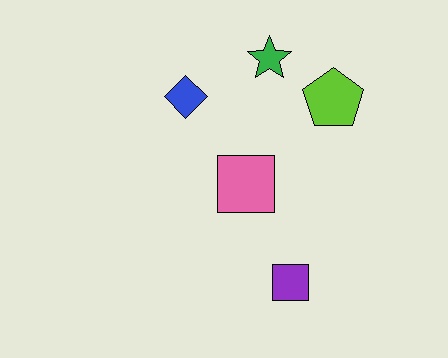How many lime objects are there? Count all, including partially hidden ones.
There is 1 lime object.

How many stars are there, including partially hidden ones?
There is 1 star.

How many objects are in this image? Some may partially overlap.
There are 5 objects.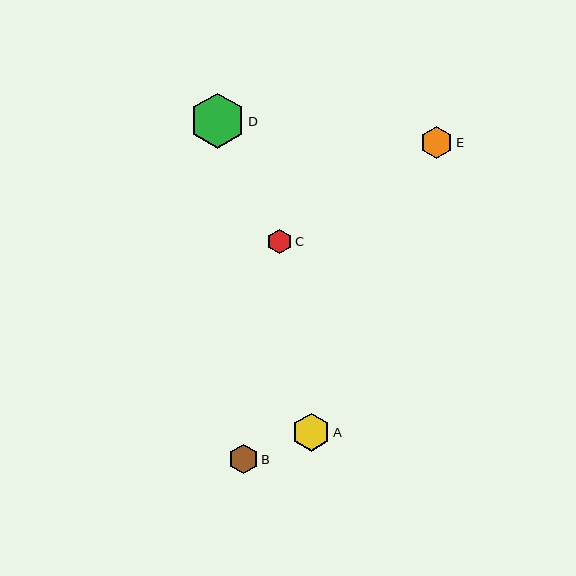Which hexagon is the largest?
Hexagon D is the largest with a size of approximately 55 pixels.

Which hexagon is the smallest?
Hexagon C is the smallest with a size of approximately 25 pixels.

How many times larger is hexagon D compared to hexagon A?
Hexagon D is approximately 1.5 times the size of hexagon A.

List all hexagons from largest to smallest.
From largest to smallest: D, A, E, B, C.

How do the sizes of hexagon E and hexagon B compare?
Hexagon E and hexagon B are approximately the same size.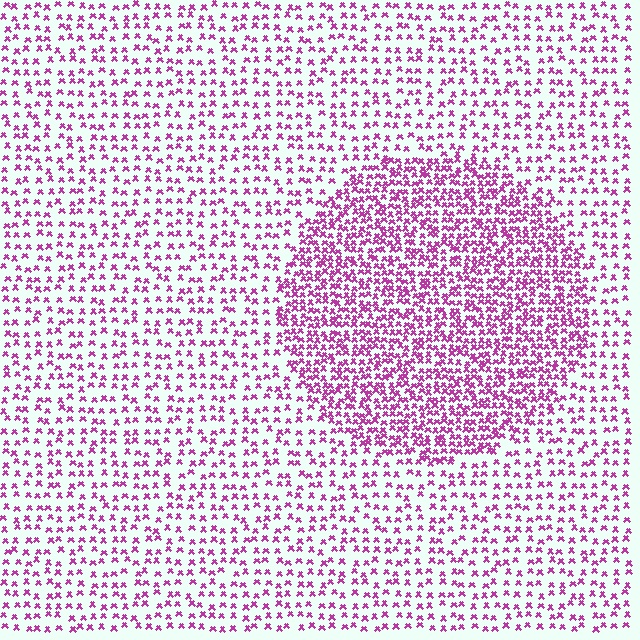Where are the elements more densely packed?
The elements are more densely packed inside the circle boundary.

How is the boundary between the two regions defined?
The boundary is defined by a change in element density (approximately 2.1x ratio). All elements are the same color, size, and shape.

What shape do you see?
I see a circle.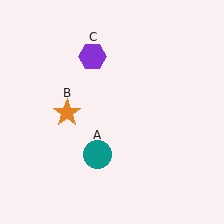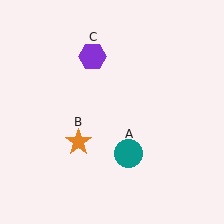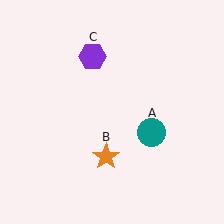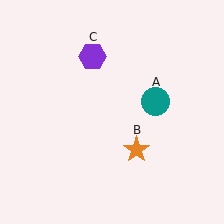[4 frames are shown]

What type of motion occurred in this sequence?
The teal circle (object A), orange star (object B) rotated counterclockwise around the center of the scene.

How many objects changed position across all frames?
2 objects changed position: teal circle (object A), orange star (object B).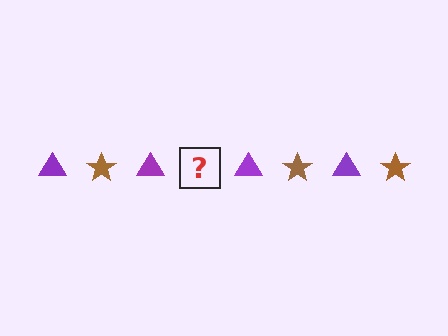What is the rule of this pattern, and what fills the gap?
The rule is that the pattern alternates between purple triangle and brown star. The gap should be filled with a brown star.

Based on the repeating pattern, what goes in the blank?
The blank should be a brown star.